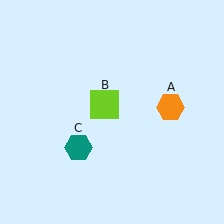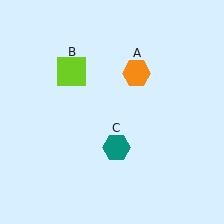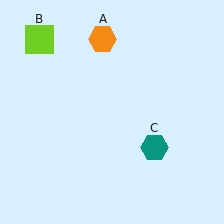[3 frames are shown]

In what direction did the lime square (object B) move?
The lime square (object B) moved up and to the left.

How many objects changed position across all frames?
3 objects changed position: orange hexagon (object A), lime square (object B), teal hexagon (object C).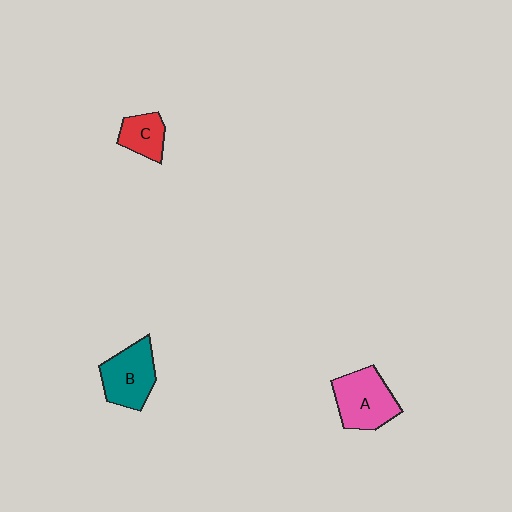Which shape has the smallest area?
Shape C (red).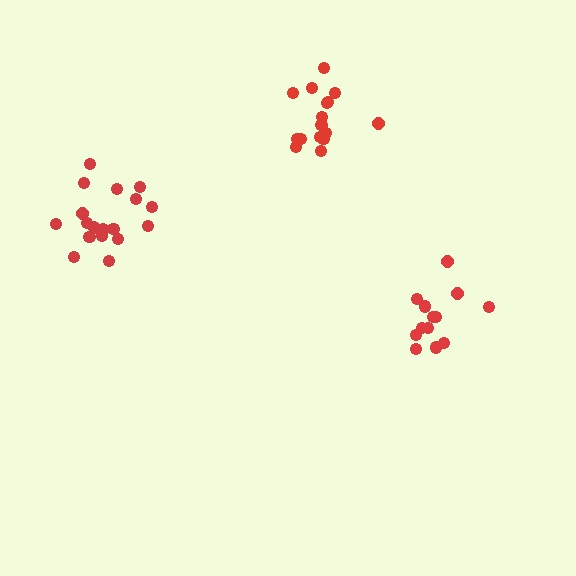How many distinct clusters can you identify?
There are 3 distinct clusters.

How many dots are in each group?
Group 1: 16 dots, Group 2: 13 dots, Group 3: 18 dots (47 total).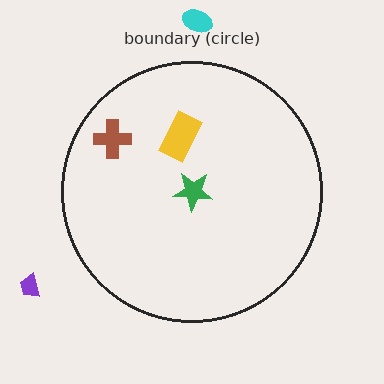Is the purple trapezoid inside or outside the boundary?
Outside.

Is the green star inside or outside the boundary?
Inside.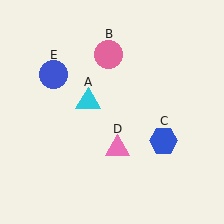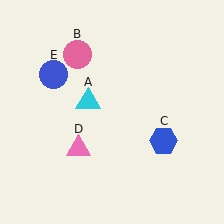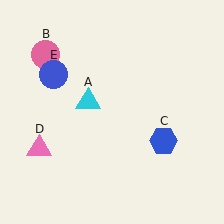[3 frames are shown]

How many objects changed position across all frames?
2 objects changed position: pink circle (object B), pink triangle (object D).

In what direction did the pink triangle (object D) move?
The pink triangle (object D) moved left.